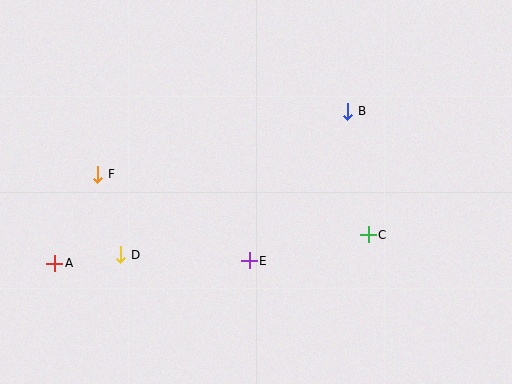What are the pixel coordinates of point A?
Point A is at (55, 263).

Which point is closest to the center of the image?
Point E at (249, 261) is closest to the center.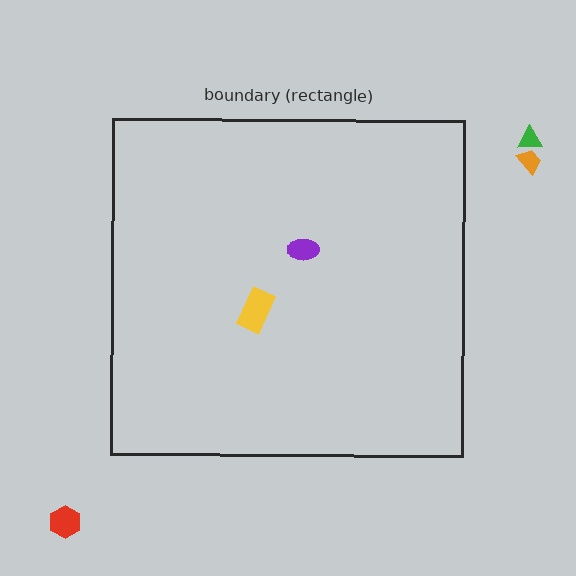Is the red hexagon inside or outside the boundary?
Outside.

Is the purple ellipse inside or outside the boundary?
Inside.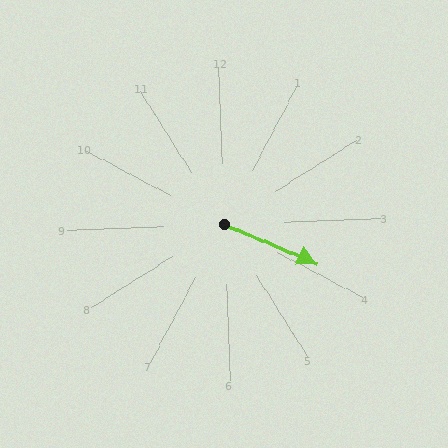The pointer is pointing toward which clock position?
Roughly 4 o'clock.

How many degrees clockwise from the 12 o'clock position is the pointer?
Approximately 115 degrees.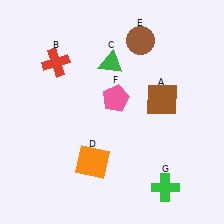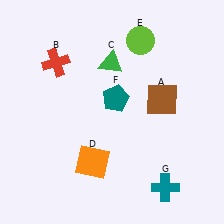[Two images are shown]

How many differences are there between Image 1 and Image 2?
There are 3 differences between the two images.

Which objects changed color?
E changed from brown to lime. F changed from pink to teal. G changed from green to teal.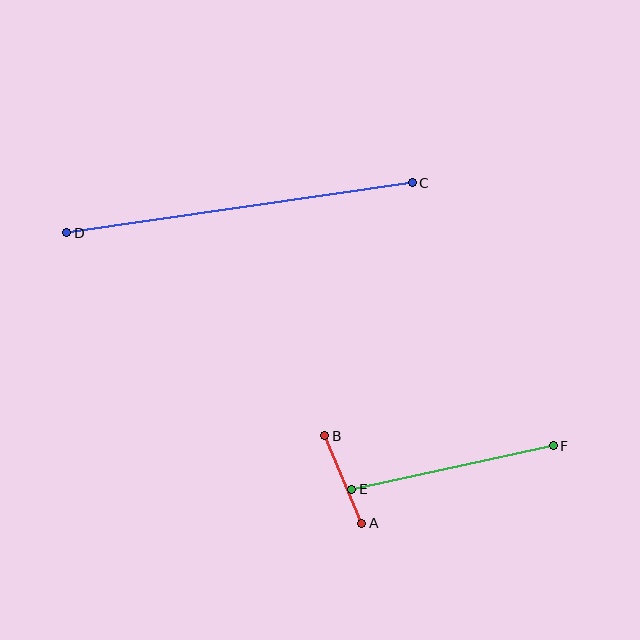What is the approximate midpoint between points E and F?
The midpoint is at approximately (453, 468) pixels.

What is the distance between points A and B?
The distance is approximately 95 pixels.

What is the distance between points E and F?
The distance is approximately 206 pixels.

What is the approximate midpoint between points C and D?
The midpoint is at approximately (239, 208) pixels.